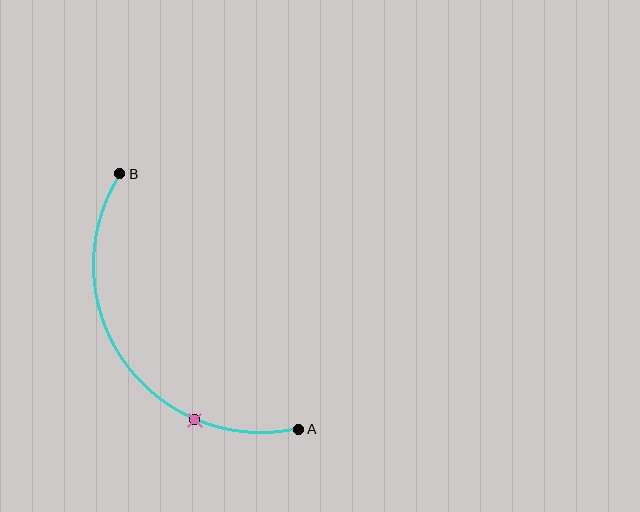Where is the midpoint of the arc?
The arc midpoint is the point on the curve farthest from the straight line joining A and B. It sits below and to the left of that line.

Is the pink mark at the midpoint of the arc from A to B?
No. The pink mark lies on the arc but is closer to endpoint A. The arc midpoint would be at the point on the curve equidistant along the arc from both A and B.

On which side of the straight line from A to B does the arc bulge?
The arc bulges below and to the left of the straight line connecting A and B.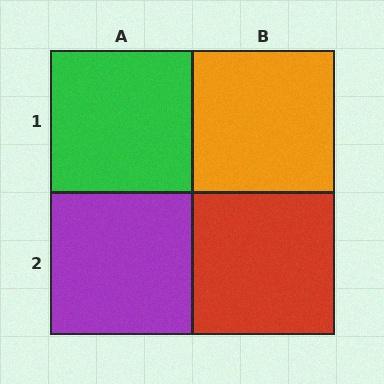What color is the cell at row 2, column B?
Red.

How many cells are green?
1 cell is green.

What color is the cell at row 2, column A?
Purple.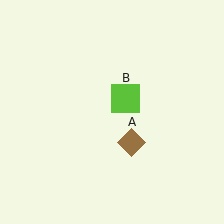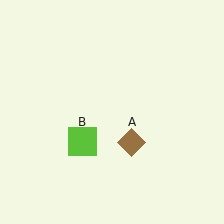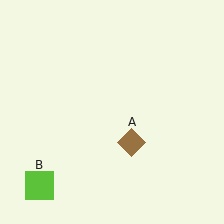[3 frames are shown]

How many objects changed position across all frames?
1 object changed position: lime square (object B).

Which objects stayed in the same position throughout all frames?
Brown diamond (object A) remained stationary.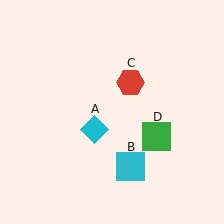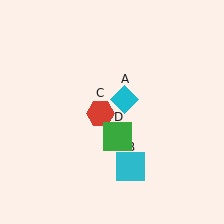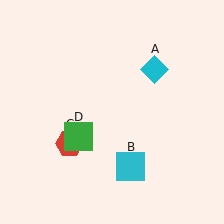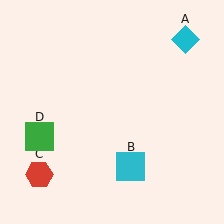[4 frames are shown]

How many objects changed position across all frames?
3 objects changed position: cyan diamond (object A), red hexagon (object C), green square (object D).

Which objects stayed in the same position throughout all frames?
Cyan square (object B) remained stationary.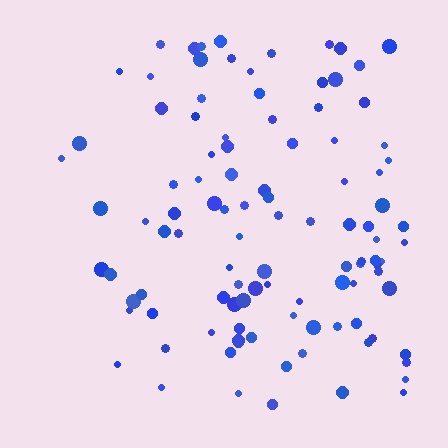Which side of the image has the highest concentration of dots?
The right.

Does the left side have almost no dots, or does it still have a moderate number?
Still a moderate number, just noticeably fewer than the right.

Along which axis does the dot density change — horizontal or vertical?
Horizontal.